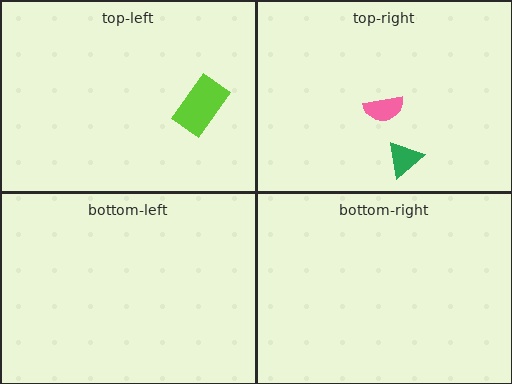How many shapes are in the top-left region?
1.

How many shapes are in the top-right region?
2.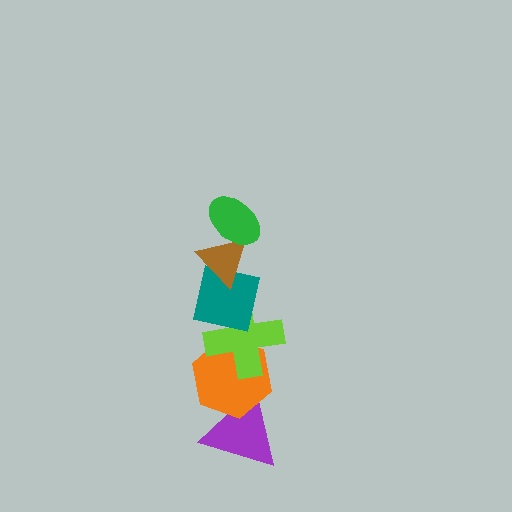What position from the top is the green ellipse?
The green ellipse is 1st from the top.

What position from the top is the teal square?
The teal square is 3rd from the top.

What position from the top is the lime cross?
The lime cross is 4th from the top.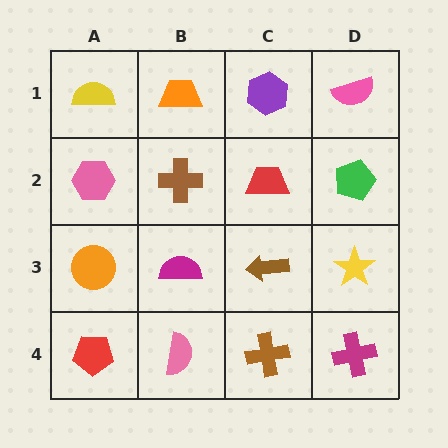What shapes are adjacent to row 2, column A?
A yellow semicircle (row 1, column A), an orange circle (row 3, column A), a brown cross (row 2, column B).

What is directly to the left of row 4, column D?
A brown cross.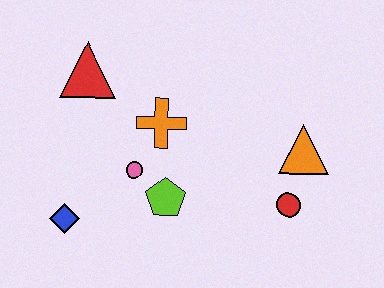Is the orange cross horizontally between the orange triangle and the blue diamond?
Yes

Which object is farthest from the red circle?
The red triangle is farthest from the red circle.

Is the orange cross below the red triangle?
Yes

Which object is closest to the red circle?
The orange triangle is closest to the red circle.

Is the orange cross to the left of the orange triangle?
Yes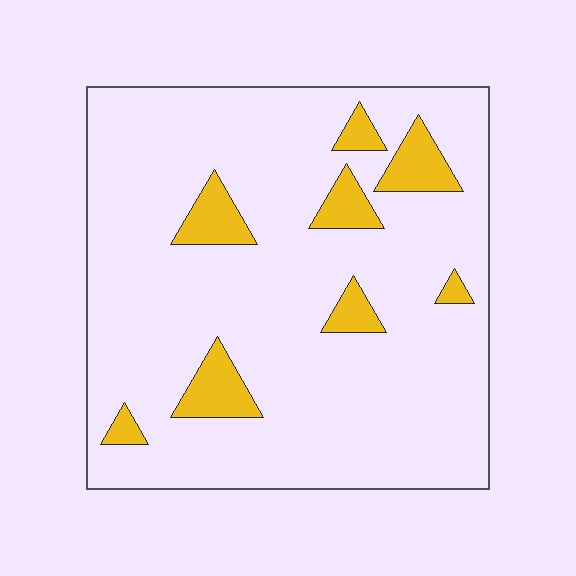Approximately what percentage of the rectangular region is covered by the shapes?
Approximately 10%.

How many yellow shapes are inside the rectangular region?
8.